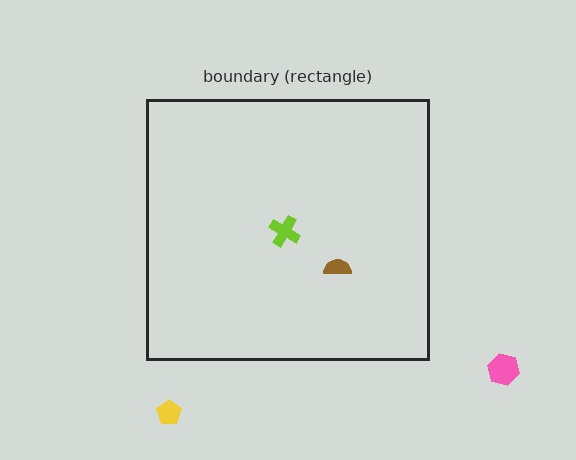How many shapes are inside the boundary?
2 inside, 2 outside.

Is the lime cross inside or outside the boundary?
Inside.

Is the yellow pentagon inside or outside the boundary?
Outside.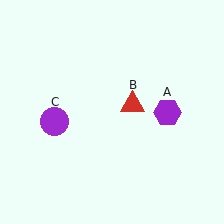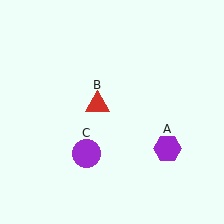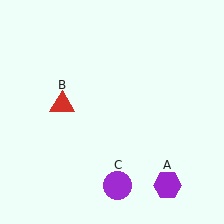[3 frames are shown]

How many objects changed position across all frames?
3 objects changed position: purple hexagon (object A), red triangle (object B), purple circle (object C).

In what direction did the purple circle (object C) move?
The purple circle (object C) moved down and to the right.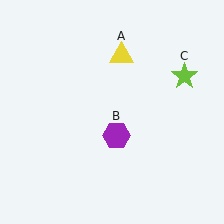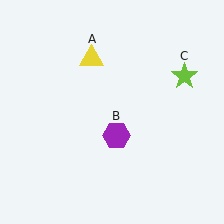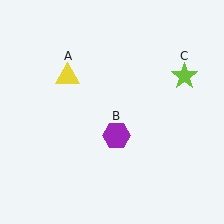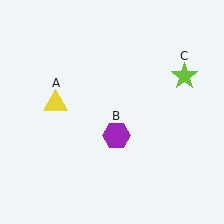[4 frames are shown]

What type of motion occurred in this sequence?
The yellow triangle (object A) rotated counterclockwise around the center of the scene.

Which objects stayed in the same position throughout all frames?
Purple hexagon (object B) and lime star (object C) remained stationary.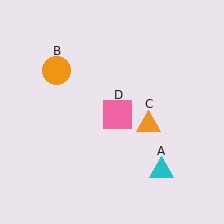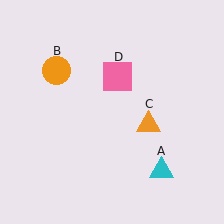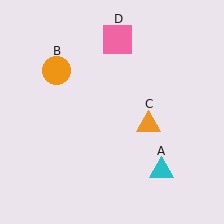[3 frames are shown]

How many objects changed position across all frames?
1 object changed position: pink square (object D).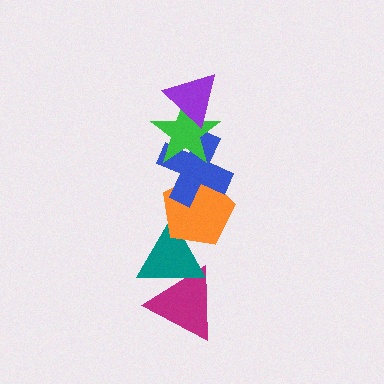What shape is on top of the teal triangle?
The orange pentagon is on top of the teal triangle.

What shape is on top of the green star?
The purple triangle is on top of the green star.